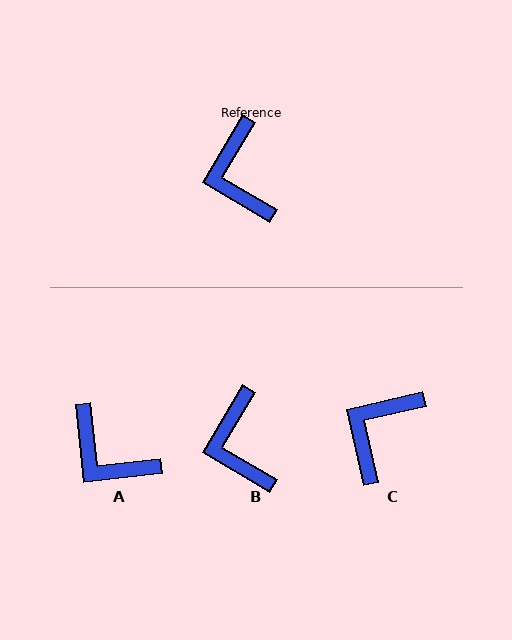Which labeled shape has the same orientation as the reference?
B.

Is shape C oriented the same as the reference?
No, it is off by about 46 degrees.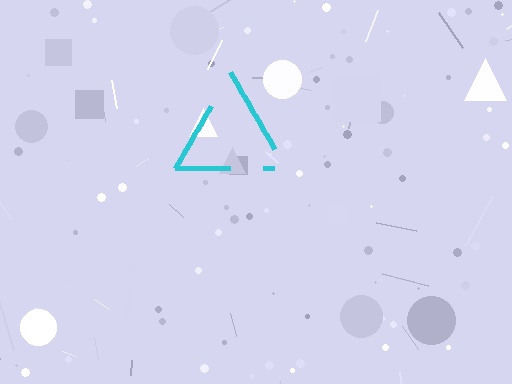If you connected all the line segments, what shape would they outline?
They would outline a triangle.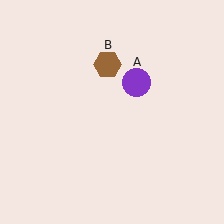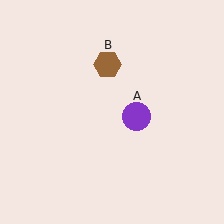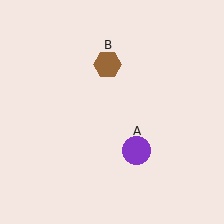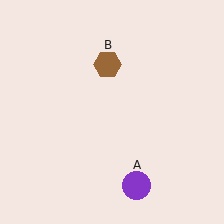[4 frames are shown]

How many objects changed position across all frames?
1 object changed position: purple circle (object A).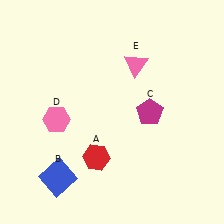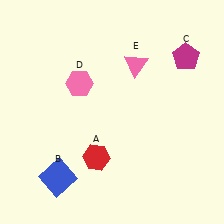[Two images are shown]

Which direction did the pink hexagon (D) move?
The pink hexagon (D) moved up.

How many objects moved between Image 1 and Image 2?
2 objects moved between the two images.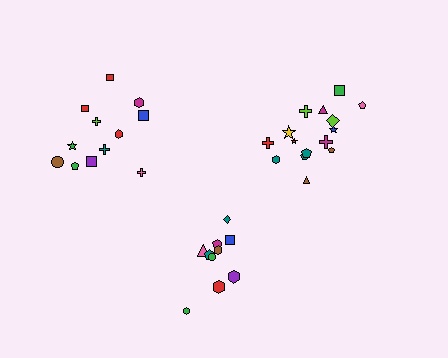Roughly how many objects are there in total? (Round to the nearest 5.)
Roughly 35 objects in total.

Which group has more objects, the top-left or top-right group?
The top-right group.